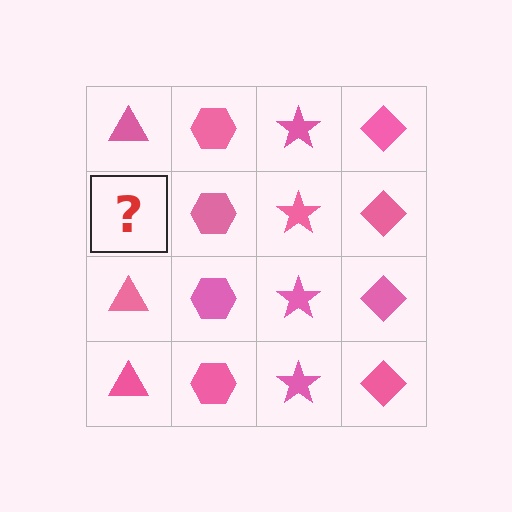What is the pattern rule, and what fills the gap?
The rule is that each column has a consistent shape. The gap should be filled with a pink triangle.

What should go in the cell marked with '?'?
The missing cell should contain a pink triangle.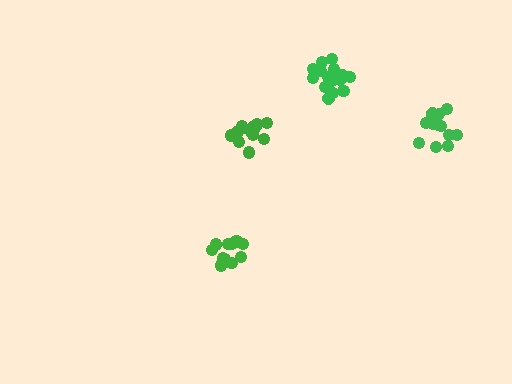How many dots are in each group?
Group 1: 12 dots, Group 2: 18 dots, Group 3: 17 dots, Group 4: 16 dots (63 total).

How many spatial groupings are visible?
There are 4 spatial groupings.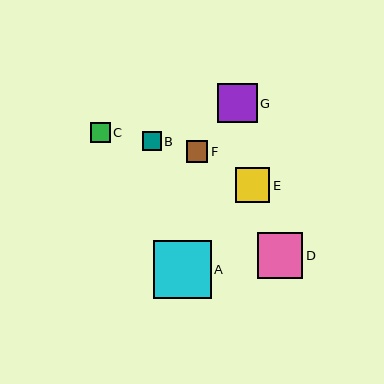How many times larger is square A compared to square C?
Square A is approximately 2.9 times the size of square C.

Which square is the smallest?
Square B is the smallest with a size of approximately 19 pixels.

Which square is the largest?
Square A is the largest with a size of approximately 58 pixels.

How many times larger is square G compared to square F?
Square G is approximately 1.8 times the size of square F.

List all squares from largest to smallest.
From largest to smallest: A, D, G, E, F, C, B.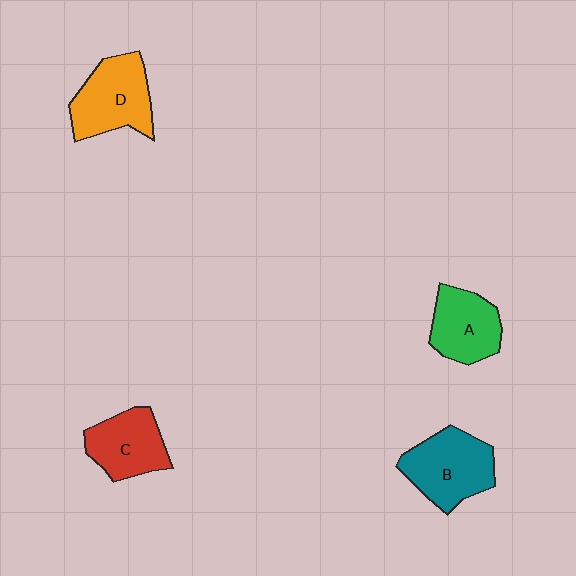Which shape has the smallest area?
Shape A (green).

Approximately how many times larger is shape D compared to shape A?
Approximately 1.2 times.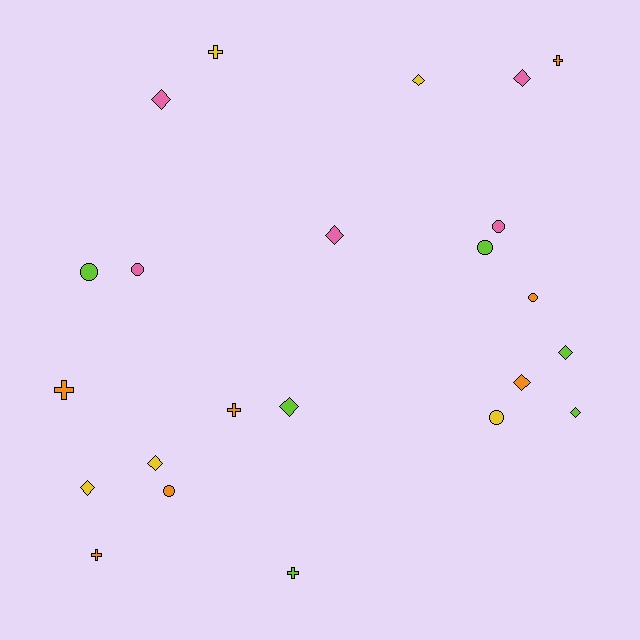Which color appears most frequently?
Orange, with 7 objects.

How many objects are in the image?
There are 23 objects.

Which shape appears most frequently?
Diamond, with 10 objects.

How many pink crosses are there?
There are no pink crosses.